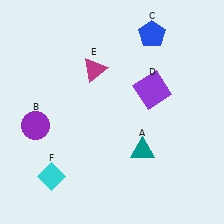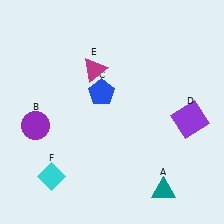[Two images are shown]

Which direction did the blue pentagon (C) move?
The blue pentagon (C) moved down.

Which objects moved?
The objects that moved are: the teal triangle (A), the blue pentagon (C), the purple square (D).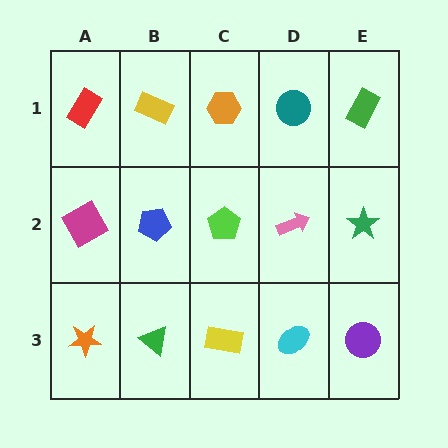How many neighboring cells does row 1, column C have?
3.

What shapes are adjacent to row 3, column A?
A magenta square (row 2, column A), a green triangle (row 3, column B).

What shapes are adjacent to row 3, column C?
A lime pentagon (row 2, column C), a green triangle (row 3, column B), a cyan ellipse (row 3, column D).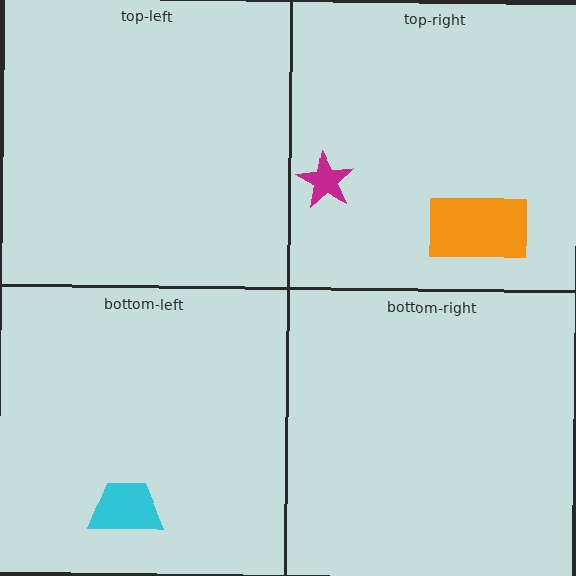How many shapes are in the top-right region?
2.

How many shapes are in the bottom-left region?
1.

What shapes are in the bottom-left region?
The cyan trapezoid.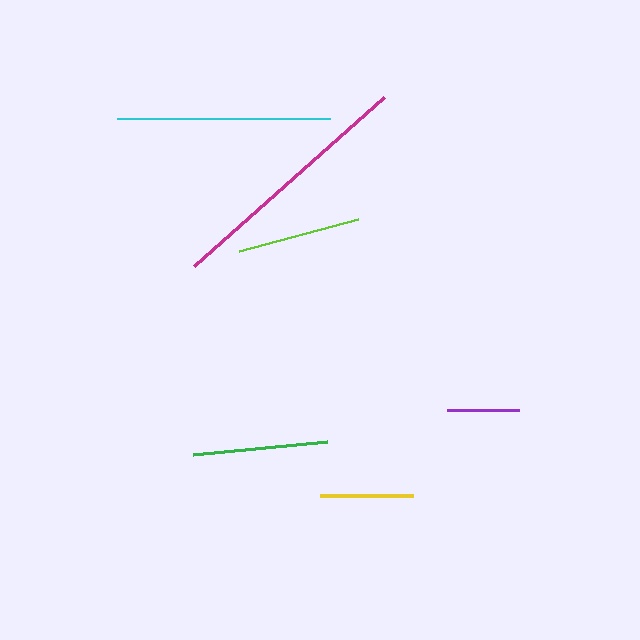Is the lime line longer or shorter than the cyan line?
The cyan line is longer than the lime line.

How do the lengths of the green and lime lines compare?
The green and lime lines are approximately the same length.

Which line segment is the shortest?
The purple line is the shortest at approximately 72 pixels.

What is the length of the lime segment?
The lime segment is approximately 123 pixels long.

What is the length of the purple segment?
The purple segment is approximately 72 pixels long.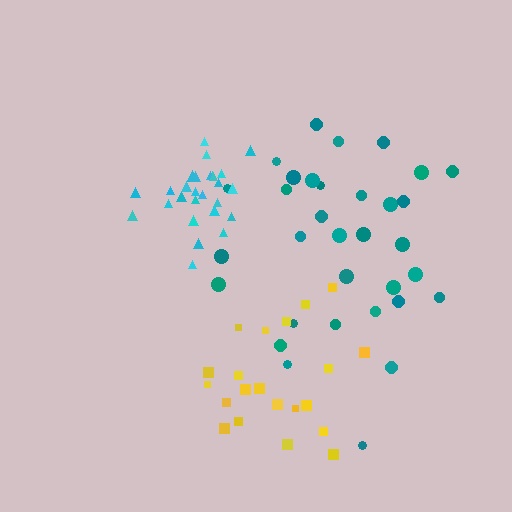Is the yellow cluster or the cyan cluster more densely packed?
Cyan.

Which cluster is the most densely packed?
Cyan.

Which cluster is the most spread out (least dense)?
Yellow.